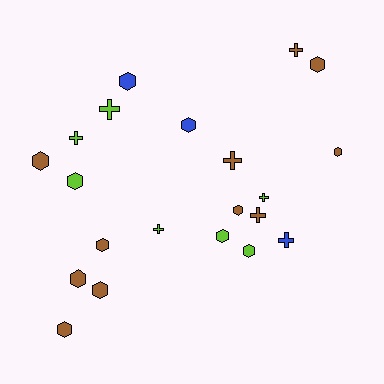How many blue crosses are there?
There is 1 blue cross.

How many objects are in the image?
There are 21 objects.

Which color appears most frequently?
Brown, with 11 objects.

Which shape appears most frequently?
Hexagon, with 13 objects.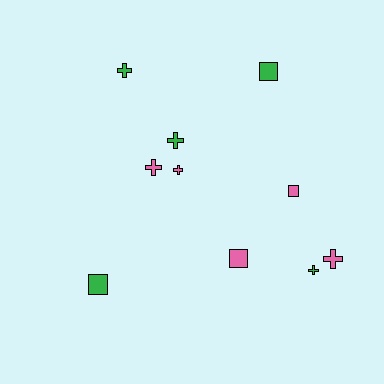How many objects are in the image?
There are 10 objects.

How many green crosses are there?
There are 3 green crosses.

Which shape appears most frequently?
Cross, with 6 objects.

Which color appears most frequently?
Pink, with 5 objects.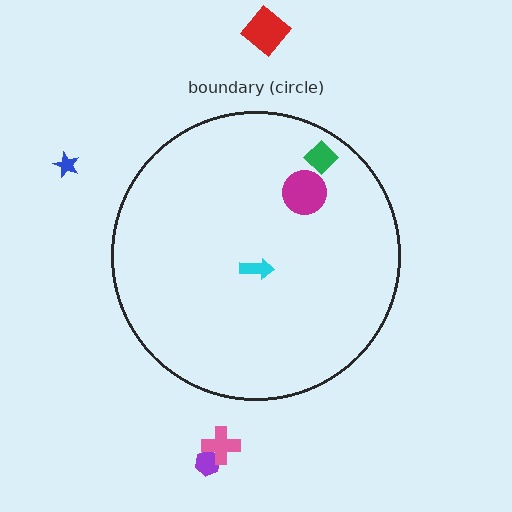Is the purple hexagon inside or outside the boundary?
Outside.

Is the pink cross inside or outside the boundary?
Outside.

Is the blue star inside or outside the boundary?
Outside.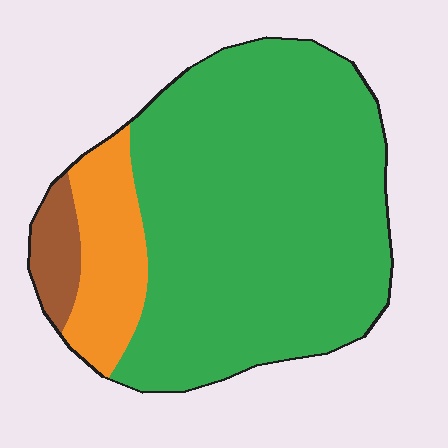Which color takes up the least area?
Brown, at roughly 5%.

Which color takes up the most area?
Green, at roughly 80%.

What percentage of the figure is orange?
Orange covers about 15% of the figure.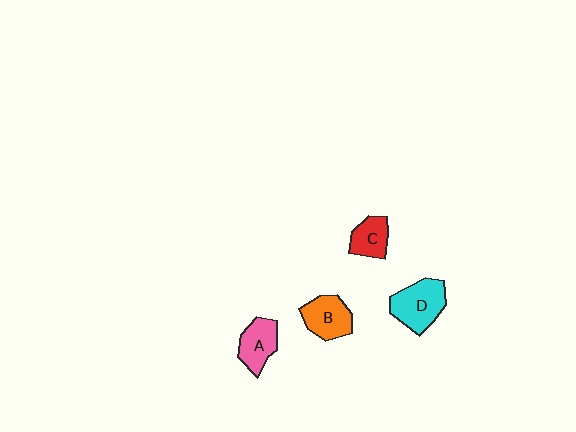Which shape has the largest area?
Shape D (cyan).